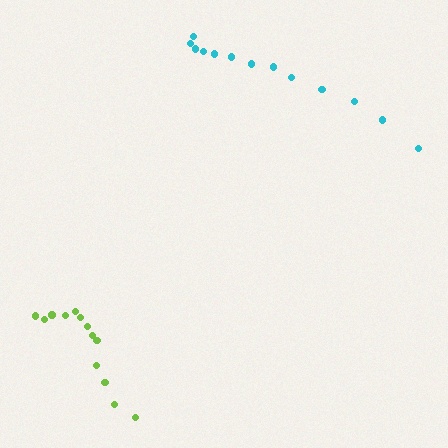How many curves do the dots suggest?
There are 2 distinct paths.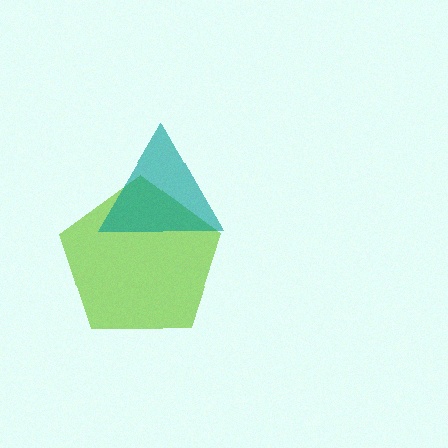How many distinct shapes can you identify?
There are 2 distinct shapes: a lime pentagon, a teal triangle.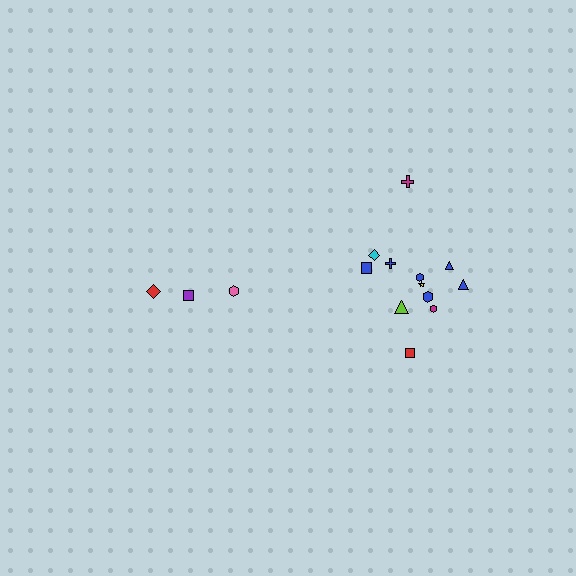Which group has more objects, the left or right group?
The right group.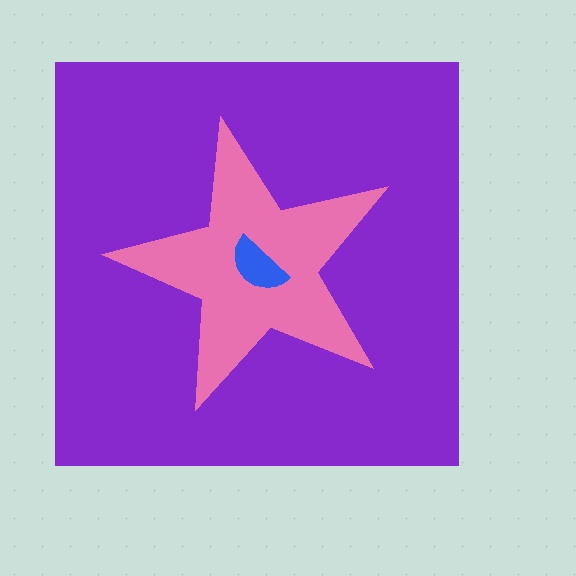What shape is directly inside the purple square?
The pink star.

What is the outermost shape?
The purple square.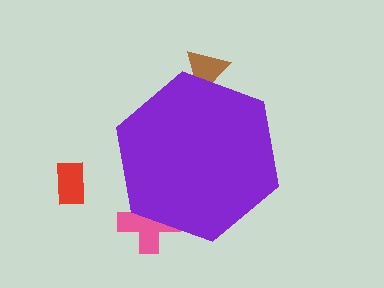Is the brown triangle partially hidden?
Yes, the brown triangle is partially hidden behind the purple hexagon.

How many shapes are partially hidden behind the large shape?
2 shapes are partially hidden.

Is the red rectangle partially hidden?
No, the red rectangle is fully visible.